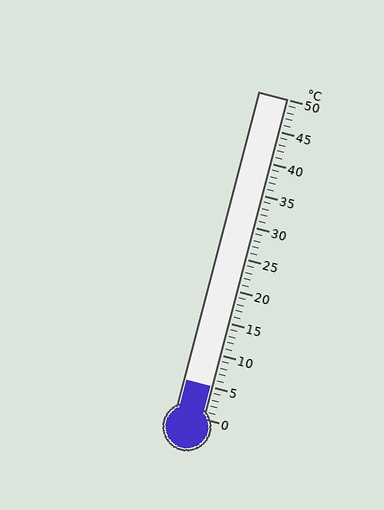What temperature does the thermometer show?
The thermometer shows approximately 5°C.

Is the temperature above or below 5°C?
The temperature is at 5°C.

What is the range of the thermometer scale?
The thermometer scale ranges from 0°C to 50°C.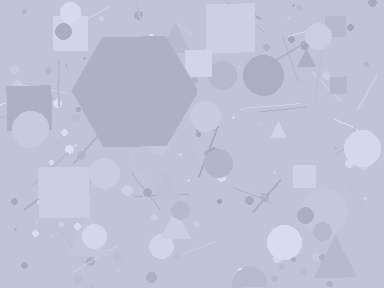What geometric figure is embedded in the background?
A hexagon is embedded in the background.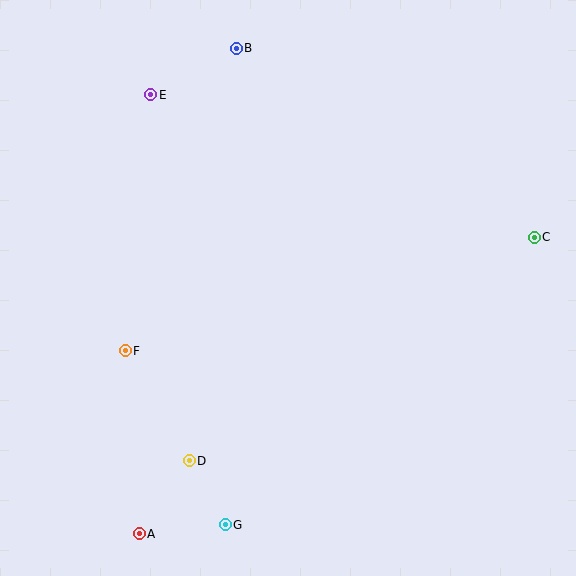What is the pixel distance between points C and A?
The distance between C and A is 494 pixels.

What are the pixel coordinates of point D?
Point D is at (189, 461).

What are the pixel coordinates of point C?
Point C is at (534, 237).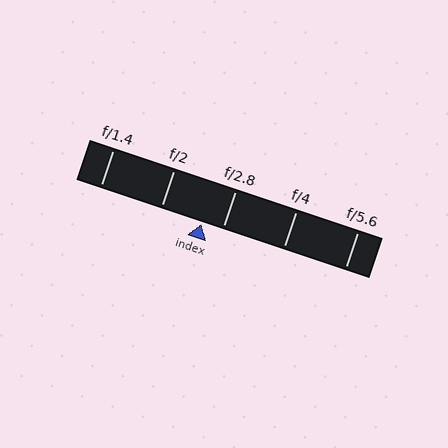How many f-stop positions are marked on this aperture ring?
There are 5 f-stop positions marked.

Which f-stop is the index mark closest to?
The index mark is closest to f/2.8.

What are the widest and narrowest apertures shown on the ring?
The widest aperture shown is f/1.4 and the narrowest is f/5.6.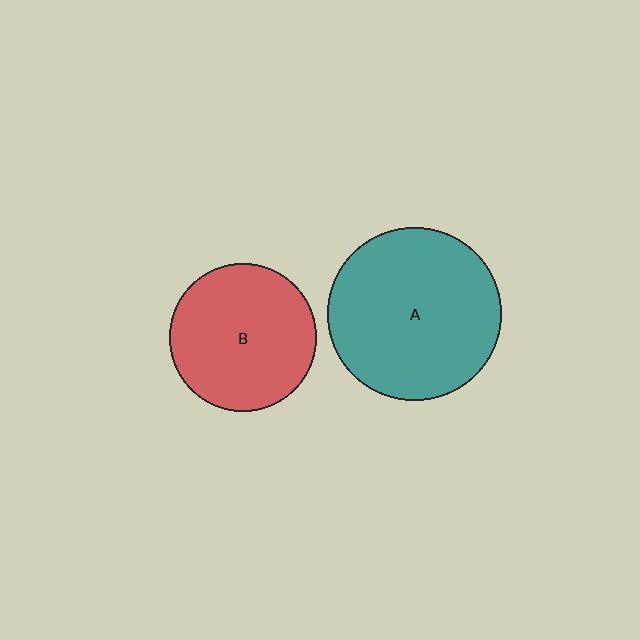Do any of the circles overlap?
No, none of the circles overlap.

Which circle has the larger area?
Circle A (teal).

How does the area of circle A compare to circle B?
Approximately 1.4 times.